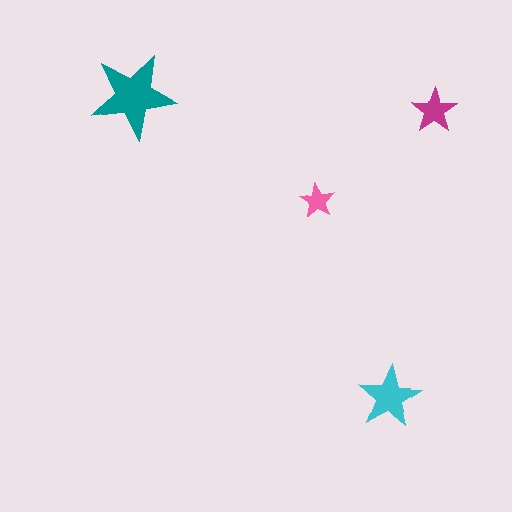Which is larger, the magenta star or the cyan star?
The cyan one.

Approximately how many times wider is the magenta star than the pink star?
About 1.5 times wider.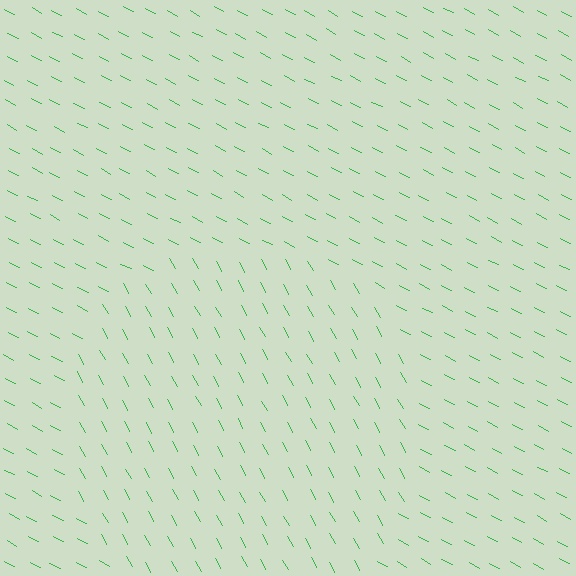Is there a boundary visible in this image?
Yes, there is a texture boundary formed by a change in line orientation.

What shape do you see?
I see a circle.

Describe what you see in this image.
The image is filled with small green line segments. A circle region in the image has lines oriented differently from the surrounding lines, creating a visible texture boundary.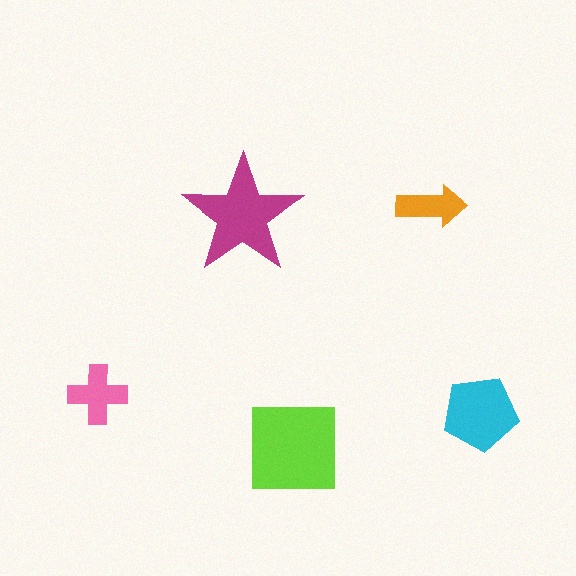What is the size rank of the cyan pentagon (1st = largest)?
3rd.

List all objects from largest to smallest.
The lime square, the magenta star, the cyan pentagon, the pink cross, the orange arrow.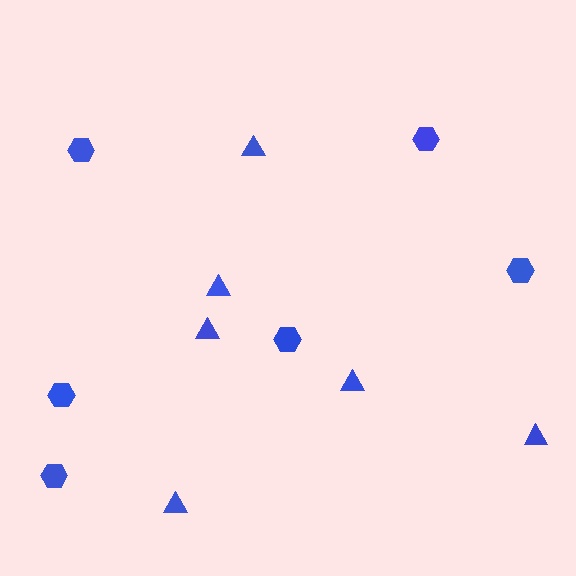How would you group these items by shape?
There are 2 groups: one group of triangles (6) and one group of hexagons (6).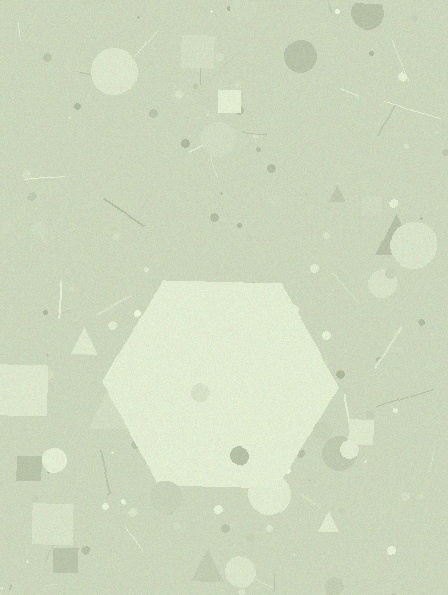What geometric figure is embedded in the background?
A hexagon is embedded in the background.